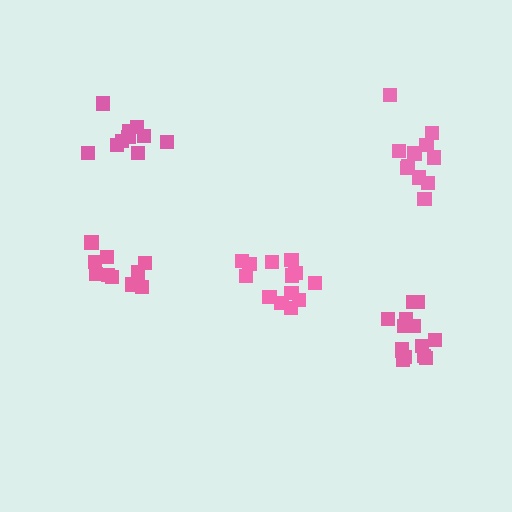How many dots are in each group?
Group 1: 13 dots, Group 2: 12 dots, Group 3: 10 dots, Group 4: 10 dots, Group 5: 14 dots (59 total).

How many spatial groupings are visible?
There are 5 spatial groupings.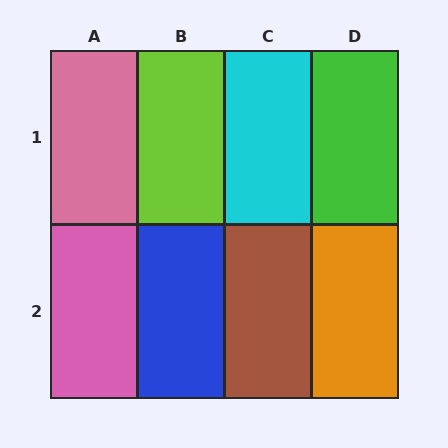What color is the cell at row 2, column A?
Pink.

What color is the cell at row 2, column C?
Brown.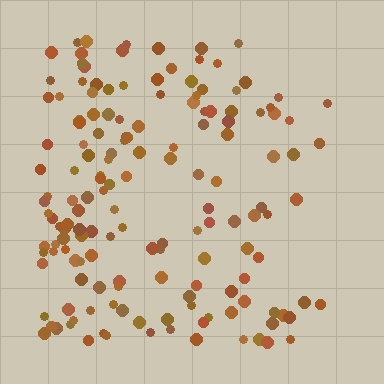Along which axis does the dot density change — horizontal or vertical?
Horizontal.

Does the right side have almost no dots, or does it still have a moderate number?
Still a moderate number, just noticeably fewer than the left.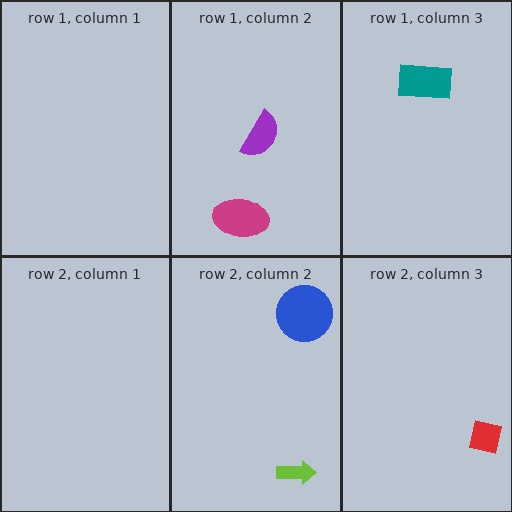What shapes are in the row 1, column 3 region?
The teal rectangle.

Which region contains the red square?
The row 2, column 3 region.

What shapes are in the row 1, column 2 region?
The purple semicircle, the magenta ellipse.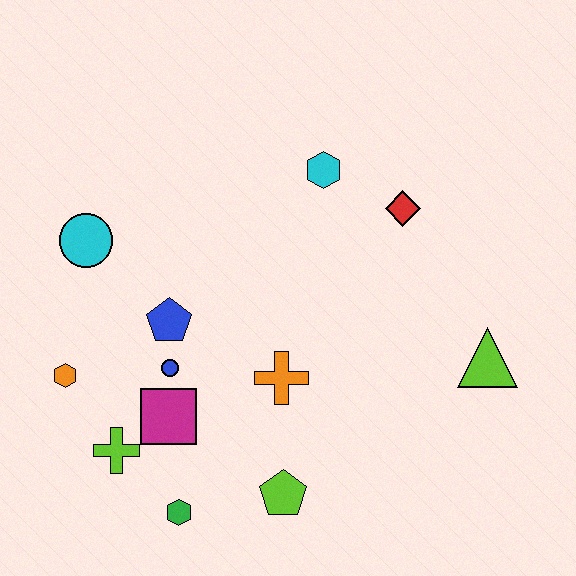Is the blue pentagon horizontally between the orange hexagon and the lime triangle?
Yes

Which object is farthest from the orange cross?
The cyan circle is farthest from the orange cross.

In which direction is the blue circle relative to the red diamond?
The blue circle is to the left of the red diamond.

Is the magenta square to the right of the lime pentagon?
No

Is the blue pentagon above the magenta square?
Yes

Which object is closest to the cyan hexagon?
The red diamond is closest to the cyan hexagon.